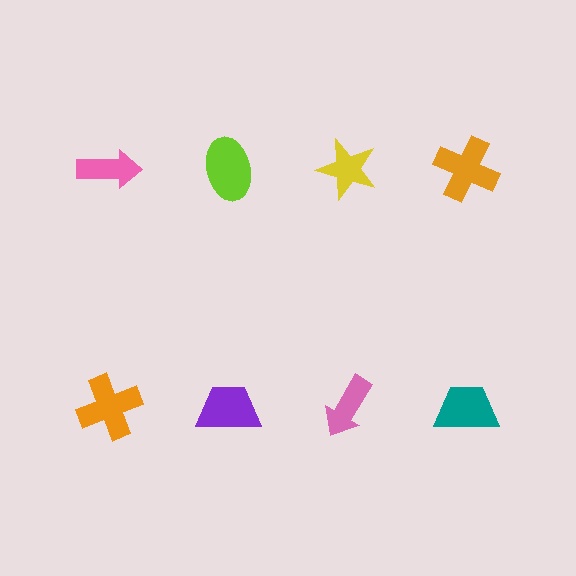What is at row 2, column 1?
An orange cross.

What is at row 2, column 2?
A purple trapezoid.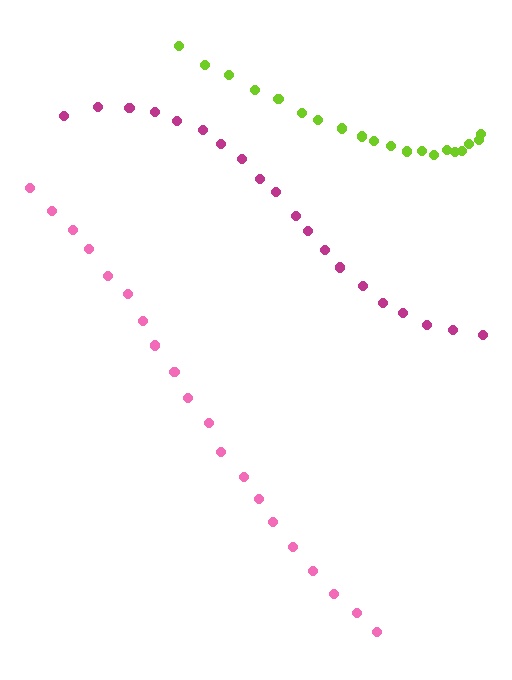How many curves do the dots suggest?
There are 3 distinct paths.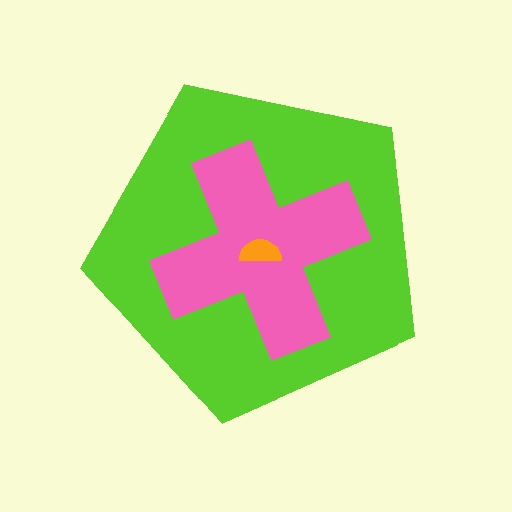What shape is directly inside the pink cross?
The orange semicircle.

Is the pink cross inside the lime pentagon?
Yes.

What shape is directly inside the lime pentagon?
The pink cross.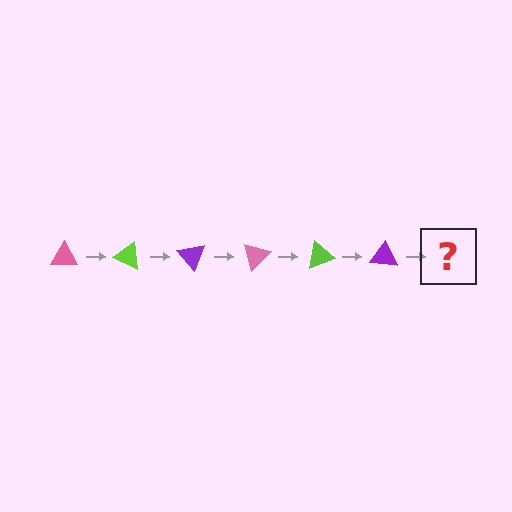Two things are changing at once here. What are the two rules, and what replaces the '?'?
The two rules are that it rotates 25 degrees each step and the color cycles through pink, lime, and purple. The '?' should be a pink triangle, rotated 150 degrees from the start.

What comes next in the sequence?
The next element should be a pink triangle, rotated 150 degrees from the start.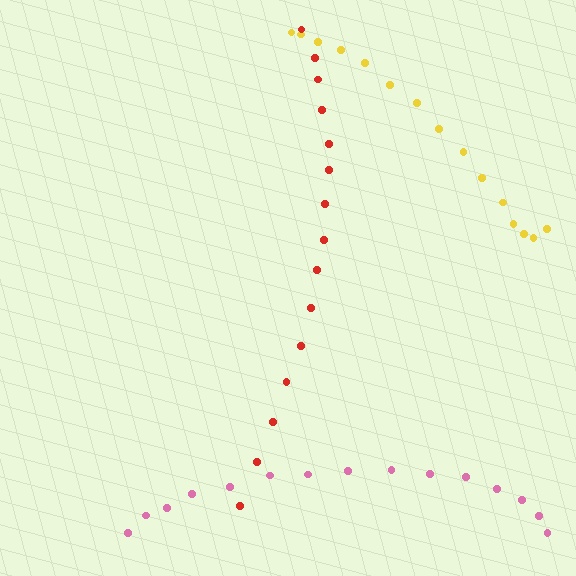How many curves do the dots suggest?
There are 3 distinct paths.